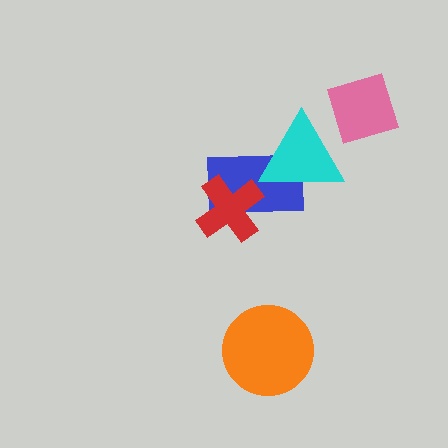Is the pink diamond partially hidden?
Yes, it is partially covered by another shape.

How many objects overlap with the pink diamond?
1 object overlaps with the pink diamond.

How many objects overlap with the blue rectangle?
2 objects overlap with the blue rectangle.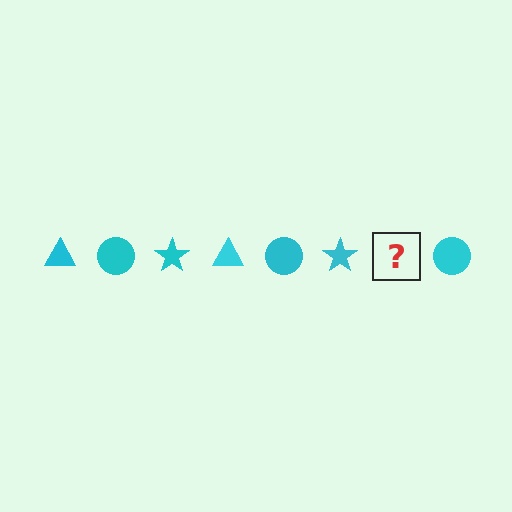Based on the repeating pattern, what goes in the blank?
The blank should be a cyan triangle.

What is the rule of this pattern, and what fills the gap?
The rule is that the pattern cycles through triangle, circle, star shapes in cyan. The gap should be filled with a cyan triangle.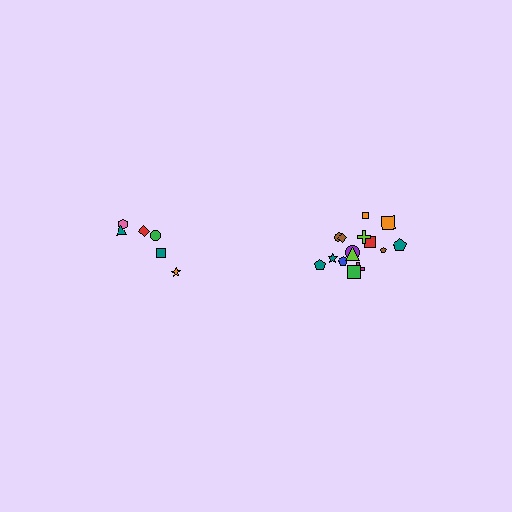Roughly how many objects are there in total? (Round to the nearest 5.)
Roughly 20 objects in total.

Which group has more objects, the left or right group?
The right group.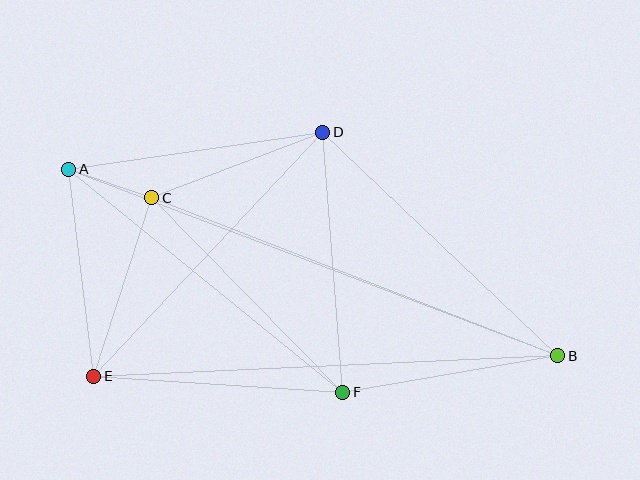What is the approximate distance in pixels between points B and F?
The distance between B and F is approximately 218 pixels.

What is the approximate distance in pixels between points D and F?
The distance between D and F is approximately 261 pixels.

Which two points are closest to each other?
Points A and C are closest to each other.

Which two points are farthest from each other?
Points A and B are farthest from each other.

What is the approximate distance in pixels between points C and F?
The distance between C and F is approximately 272 pixels.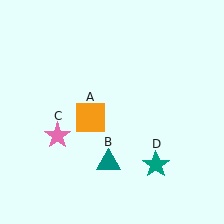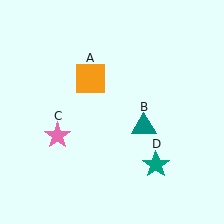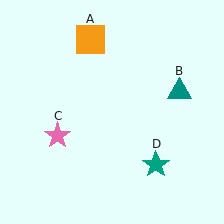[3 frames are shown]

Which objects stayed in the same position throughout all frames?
Pink star (object C) and teal star (object D) remained stationary.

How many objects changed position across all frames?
2 objects changed position: orange square (object A), teal triangle (object B).